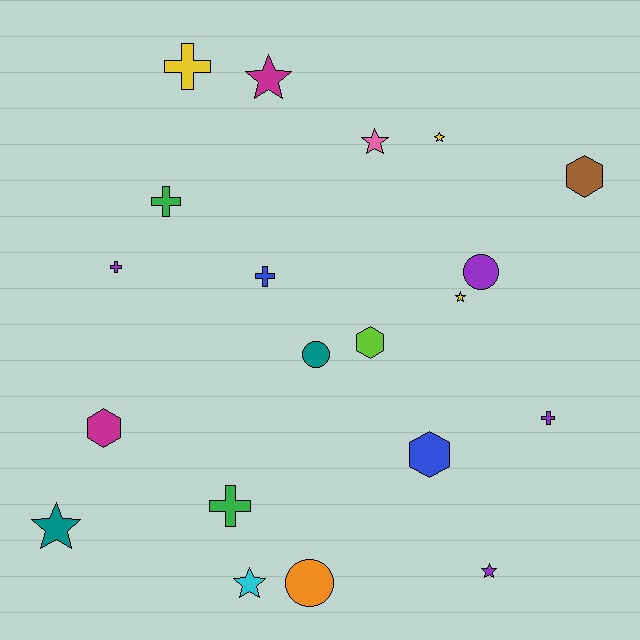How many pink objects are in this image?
There is 1 pink object.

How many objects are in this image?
There are 20 objects.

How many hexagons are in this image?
There are 4 hexagons.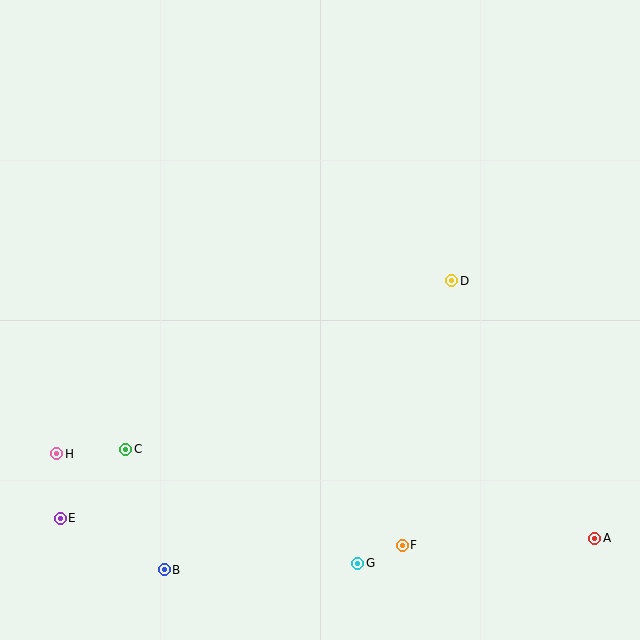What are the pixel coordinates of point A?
Point A is at (595, 538).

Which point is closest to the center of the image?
Point D at (452, 281) is closest to the center.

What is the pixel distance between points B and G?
The distance between B and G is 193 pixels.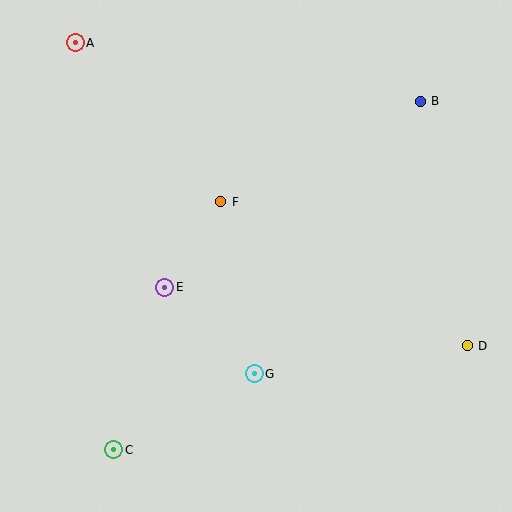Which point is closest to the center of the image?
Point F at (221, 202) is closest to the center.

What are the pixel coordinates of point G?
Point G is at (254, 374).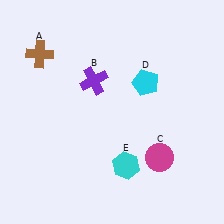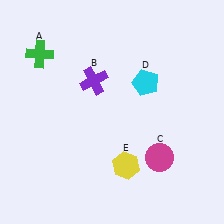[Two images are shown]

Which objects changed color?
A changed from brown to green. E changed from cyan to yellow.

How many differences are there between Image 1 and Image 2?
There are 2 differences between the two images.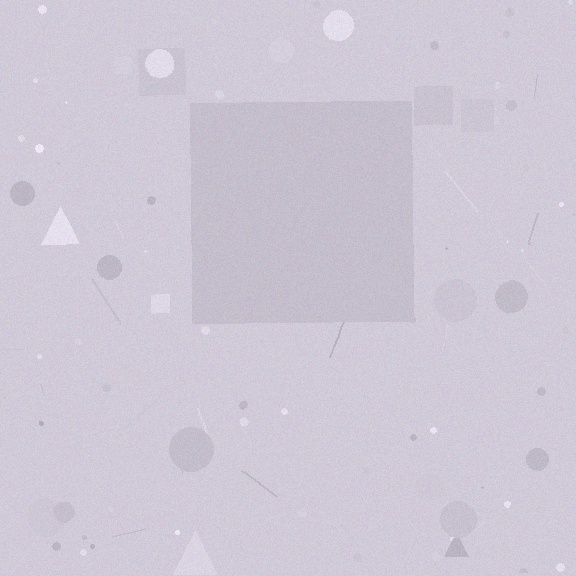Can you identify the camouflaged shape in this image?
The camouflaged shape is a square.